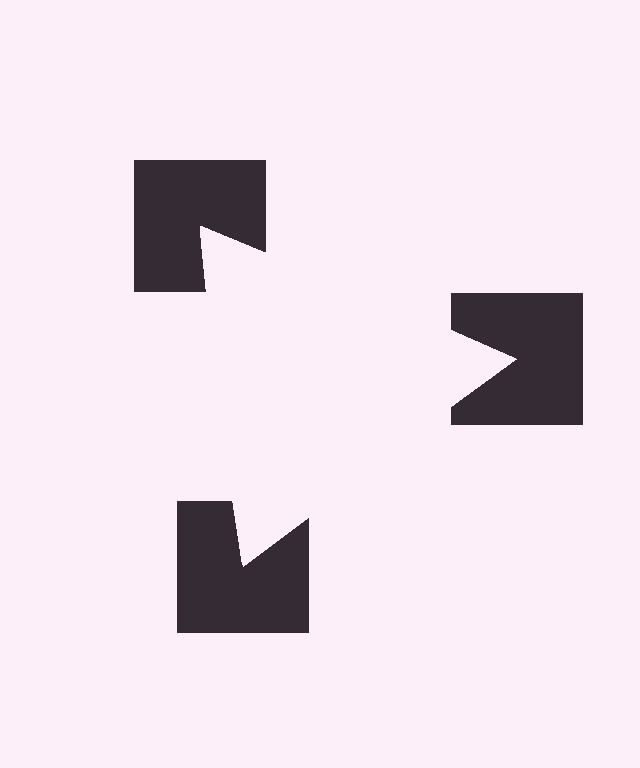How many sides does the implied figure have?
3 sides.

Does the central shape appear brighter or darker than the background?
It typically appears slightly brighter than the background, even though no actual brightness change is drawn.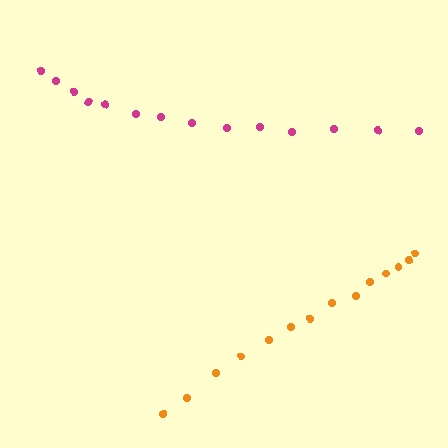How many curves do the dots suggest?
There are 2 distinct paths.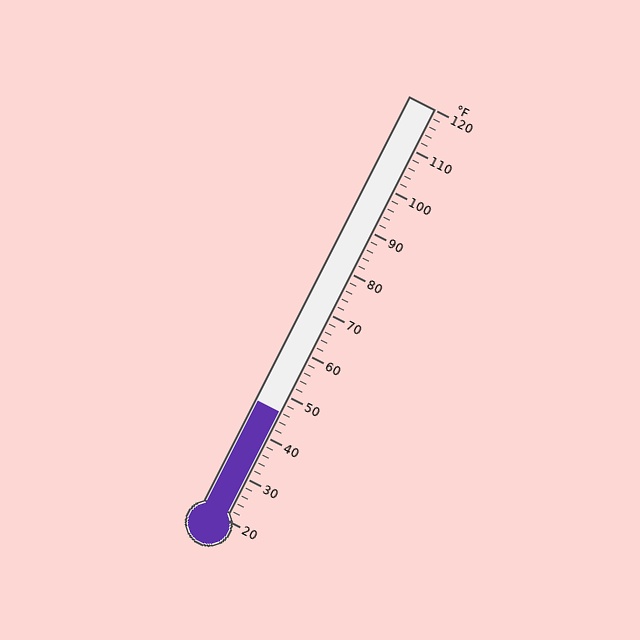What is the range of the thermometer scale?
The thermometer scale ranges from 20°F to 120°F.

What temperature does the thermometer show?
The thermometer shows approximately 46°F.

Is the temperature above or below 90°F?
The temperature is below 90°F.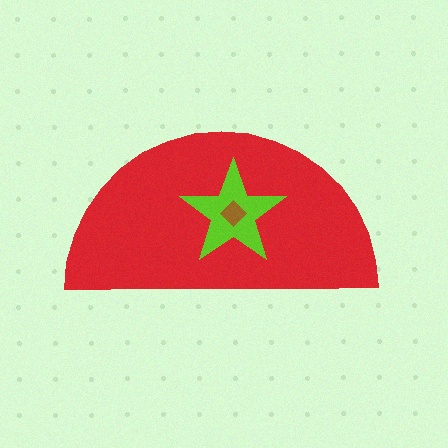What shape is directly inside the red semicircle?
The lime star.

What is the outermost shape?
The red semicircle.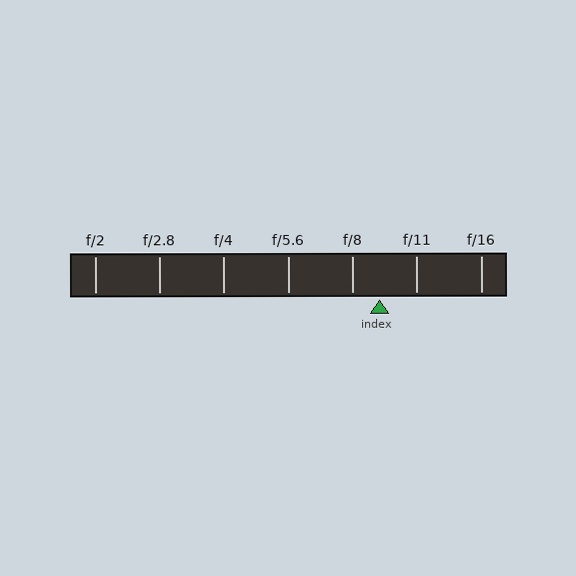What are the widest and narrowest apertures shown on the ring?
The widest aperture shown is f/2 and the narrowest is f/16.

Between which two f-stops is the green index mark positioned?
The index mark is between f/8 and f/11.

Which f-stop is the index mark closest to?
The index mark is closest to f/8.